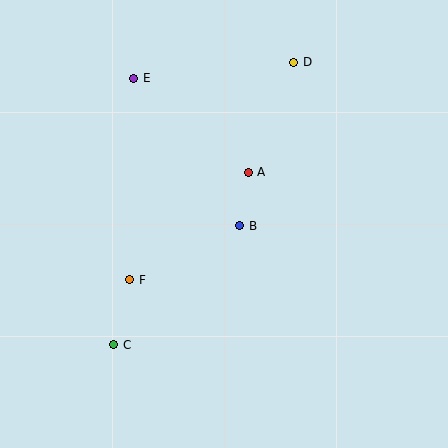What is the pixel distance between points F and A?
The distance between F and A is 160 pixels.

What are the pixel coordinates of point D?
Point D is at (294, 62).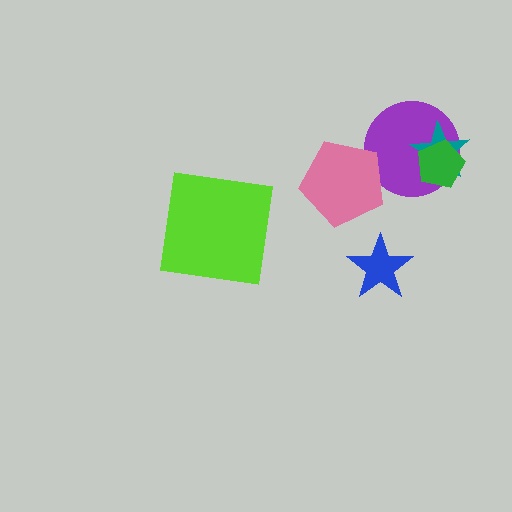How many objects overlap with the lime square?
0 objects overlap with the lime square.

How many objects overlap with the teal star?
2 objects overlap with the teal star.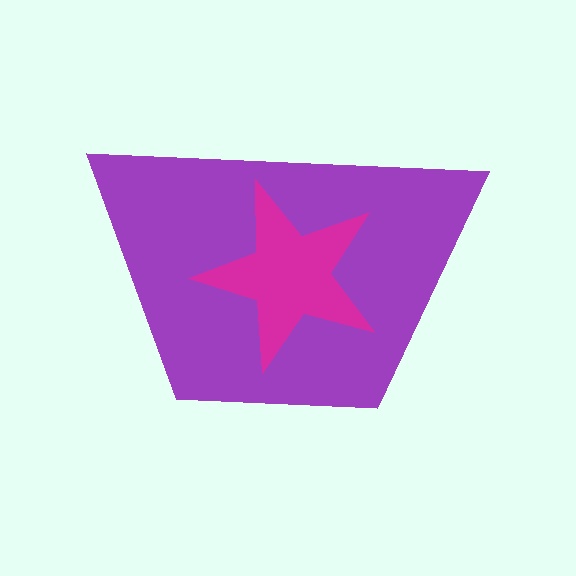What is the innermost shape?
The magenta star.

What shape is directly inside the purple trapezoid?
The magenta star.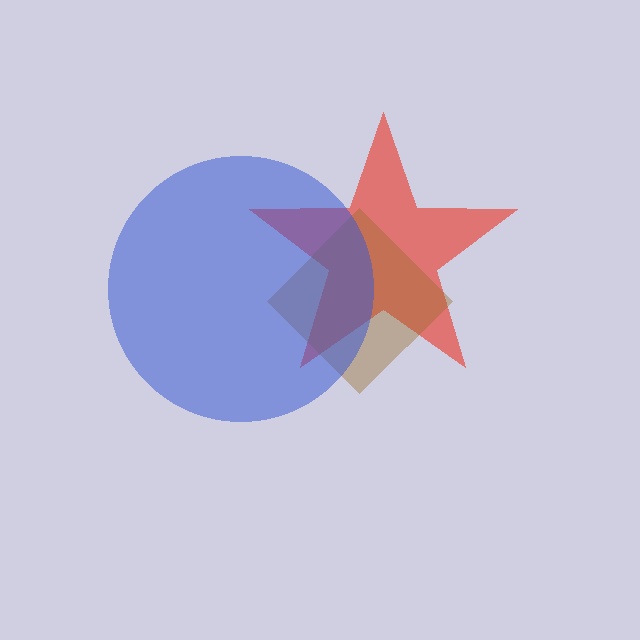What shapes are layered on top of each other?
The layered shapes are: a red star, a brown diamond, a blue circle.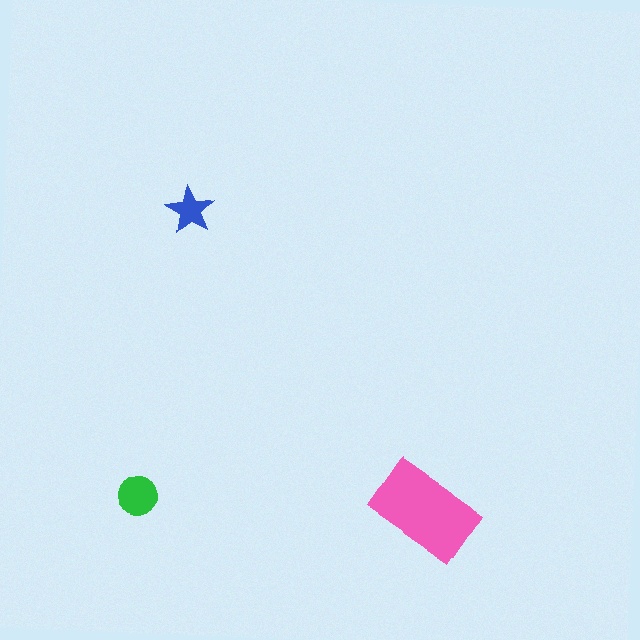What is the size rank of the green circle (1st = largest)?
2nd.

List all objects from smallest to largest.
The blue star, the green circle, the pink rectangle.